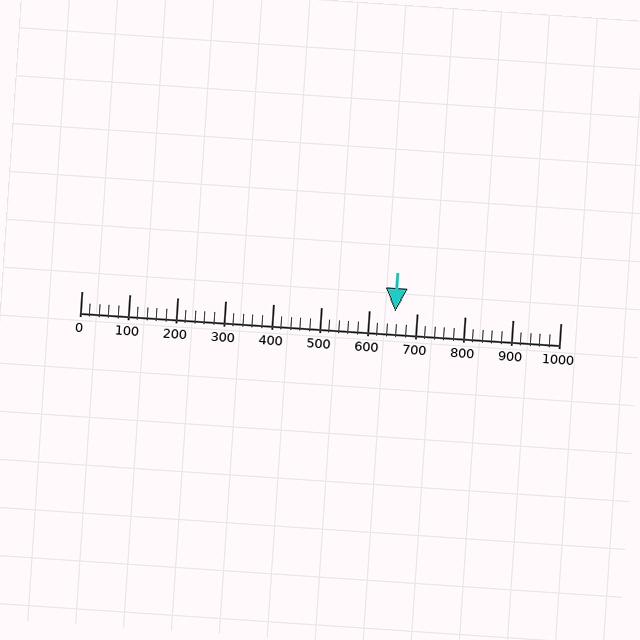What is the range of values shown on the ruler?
The ruler shows values from 0 to 1000.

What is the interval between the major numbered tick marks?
The major tick marks are spaced 100 units apart.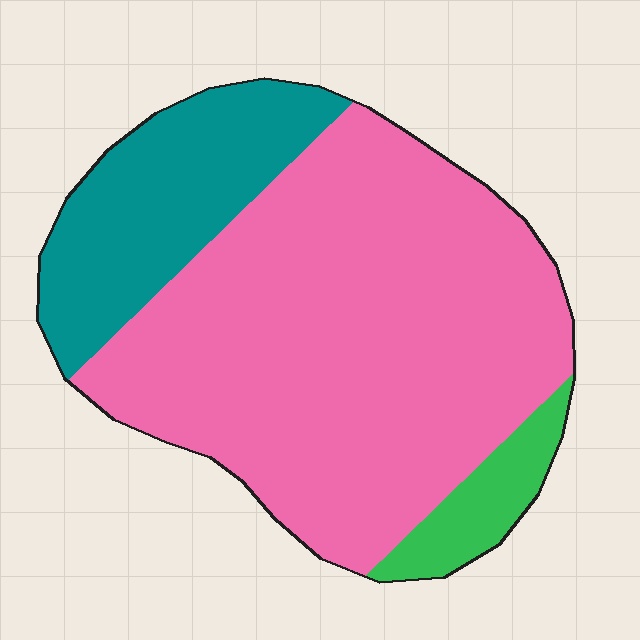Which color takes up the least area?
Green, at roughly 5%.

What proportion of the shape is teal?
Teal takes up about one fifth (1/5) of the shape.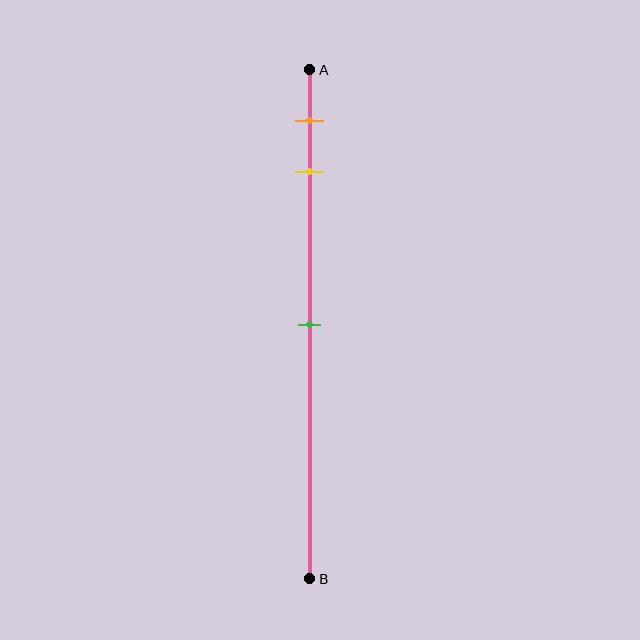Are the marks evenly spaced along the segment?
No, the marks are not evenly spaced.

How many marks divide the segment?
There are 3 marks dividing the segment.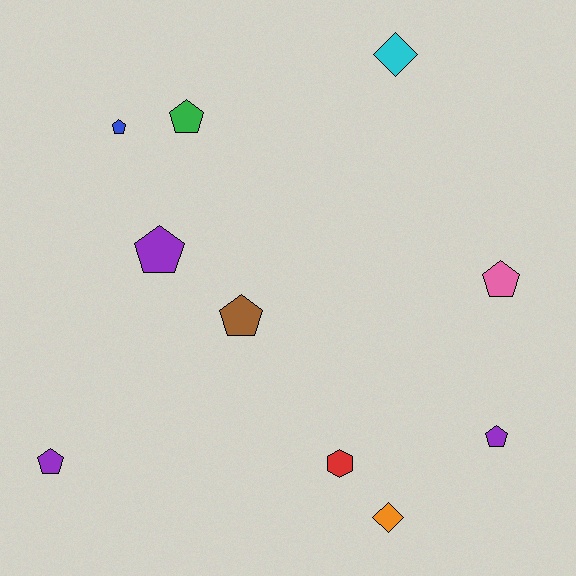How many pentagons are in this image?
There are 7 pentagons.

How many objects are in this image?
There are 10 objects.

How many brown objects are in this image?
There is 1 brown object.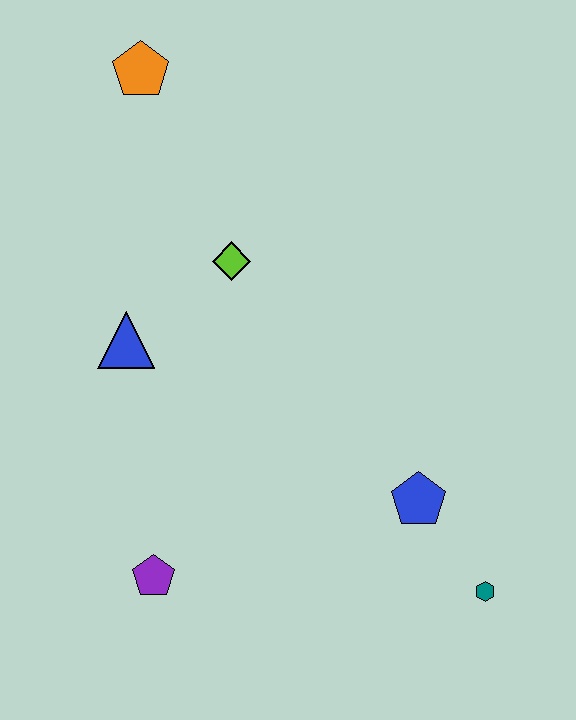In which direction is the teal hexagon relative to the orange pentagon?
The teal hexagon is below the orange pentagon.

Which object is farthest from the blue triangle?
The teal hexagon is farthest from the blue triangle.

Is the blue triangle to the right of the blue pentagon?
No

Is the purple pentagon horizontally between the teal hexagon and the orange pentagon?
Yes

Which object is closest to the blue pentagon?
The teal hexagon is closest to the blue pentagon.